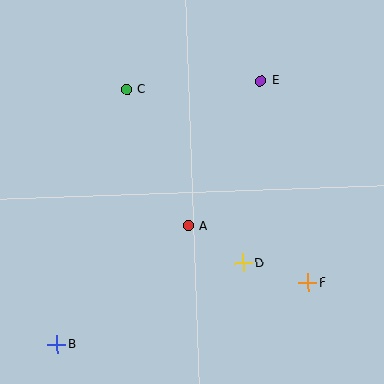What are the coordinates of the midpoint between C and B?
The midpoint between C and B is at (92, 217).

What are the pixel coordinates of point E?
Point E is at (261, 81).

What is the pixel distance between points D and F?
The distance between D and F is 68 pixels.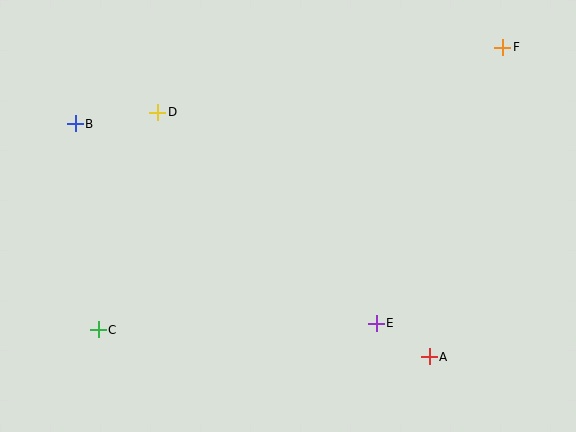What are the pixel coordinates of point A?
Point A is at (429, 357).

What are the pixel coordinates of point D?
Point D is at (158, 112).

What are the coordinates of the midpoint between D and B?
The midpoint between D and B is at (117, 118).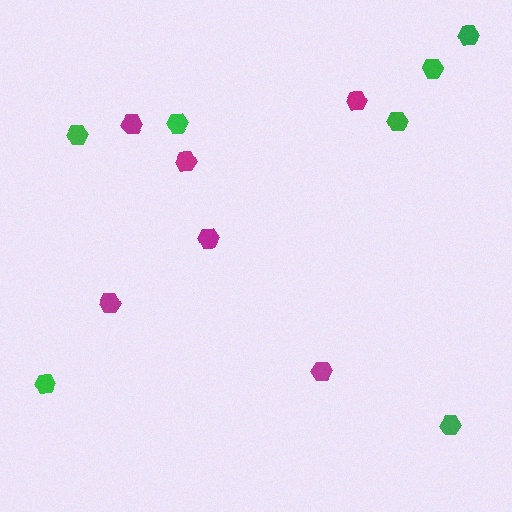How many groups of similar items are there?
There are 2 groups: one group of green hexagons (7) and one group of magenta hexagons (6).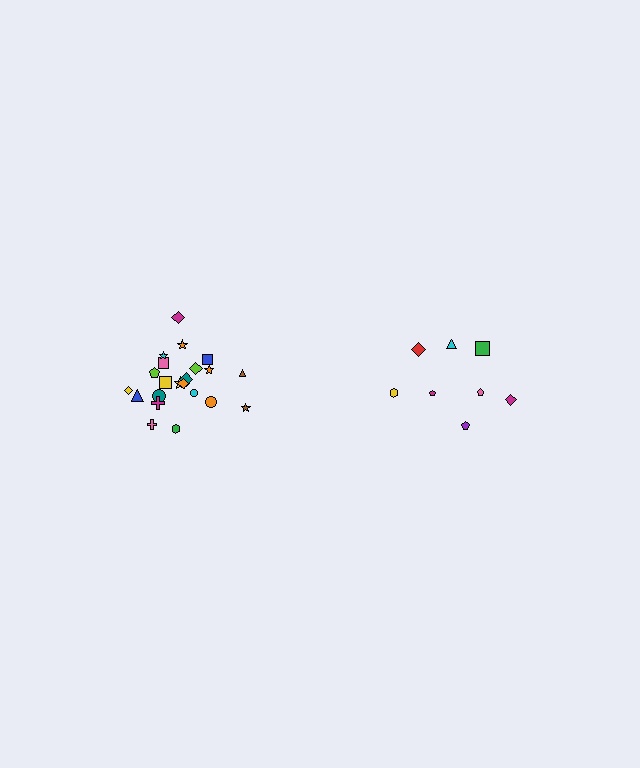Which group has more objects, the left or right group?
The left group.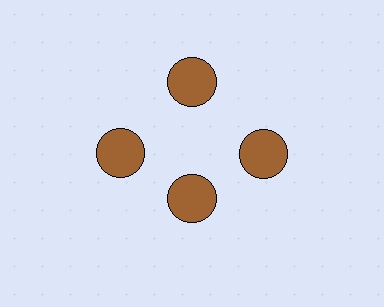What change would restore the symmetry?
The symmetry would be restored by moving it outward, back onto the ring so that all 4 circles sit at equal angles and equal distance from the center.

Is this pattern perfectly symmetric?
No. The 4 brown circles are arranged in a ring, but one element near the 6 o'clock position is pulled inward toward the center, breaking the 4-fold rotational symmetry.